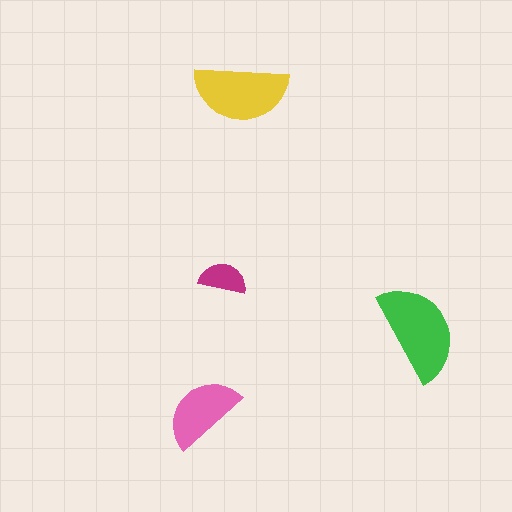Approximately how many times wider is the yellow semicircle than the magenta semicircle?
About 2 times wider.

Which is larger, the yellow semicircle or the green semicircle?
The green one.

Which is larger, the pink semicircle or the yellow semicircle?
The yellow one.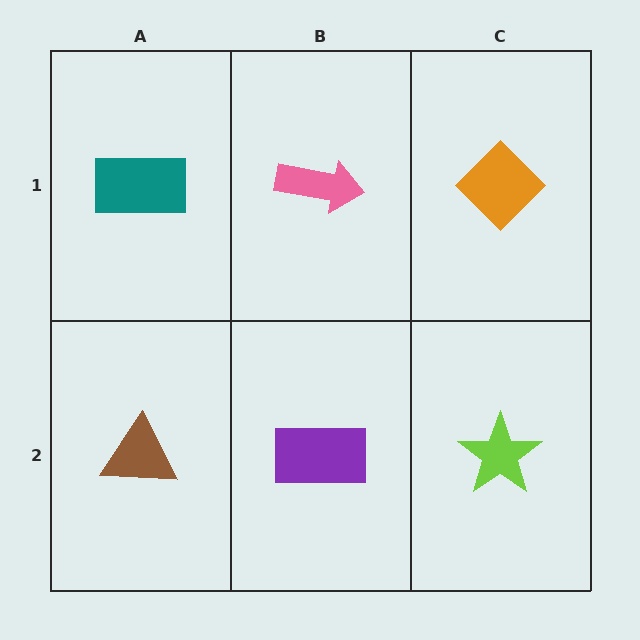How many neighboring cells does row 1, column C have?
2.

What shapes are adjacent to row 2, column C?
An orange diamond (row 1, column C), a purple rectangle (row 2, column B).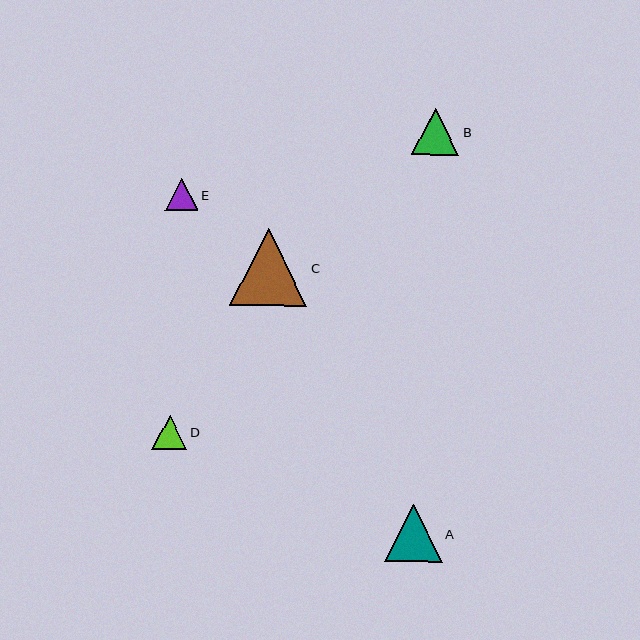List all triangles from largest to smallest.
From largest to smallest: C, A, B, D, E.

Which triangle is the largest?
Triangle C is the largest with a size of approximately 77 pixels.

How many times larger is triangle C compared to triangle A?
Triangle C is approximately 1.4 times the size of triangle A.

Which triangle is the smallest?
Triangle E is the smallest with a size of approximately 33 pixels.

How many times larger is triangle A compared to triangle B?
Triangle A is approximately 1.2 times the size of triangle B.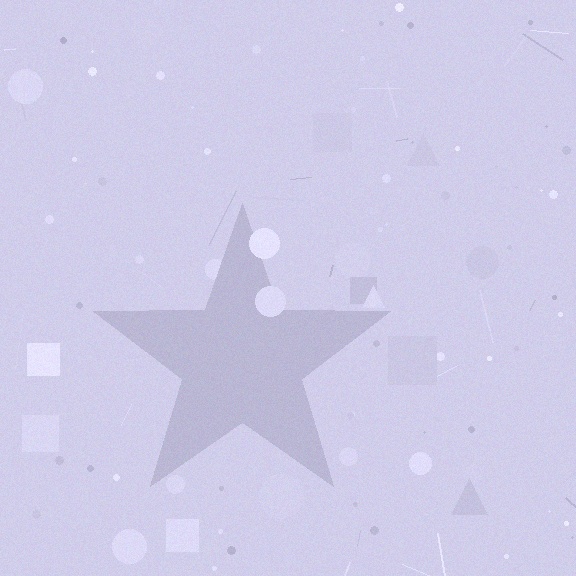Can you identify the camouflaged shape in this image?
The camouflaged shape is a star.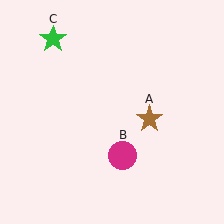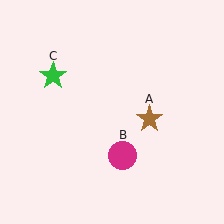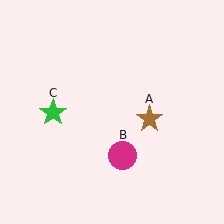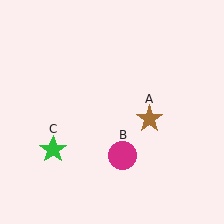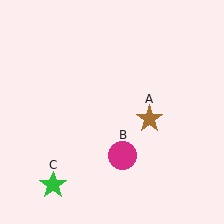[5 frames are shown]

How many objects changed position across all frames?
1 object changed position: green star (object C).